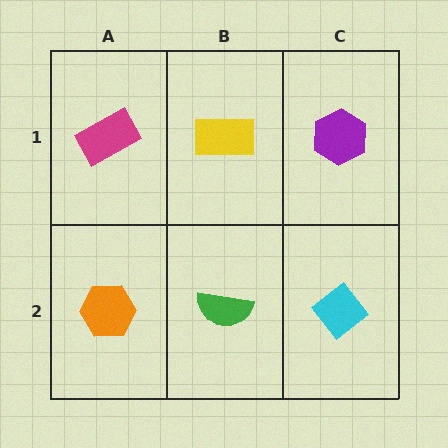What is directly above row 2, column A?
A magenta rectangle.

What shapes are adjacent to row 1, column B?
A green semicircle (row 2, column B), a magenta rectangle (row 1, column A), a purple hexagon (row 1, column C).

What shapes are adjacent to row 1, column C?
A cyan diamond (row 2, column C), a yellow rectangle (row 1, column B).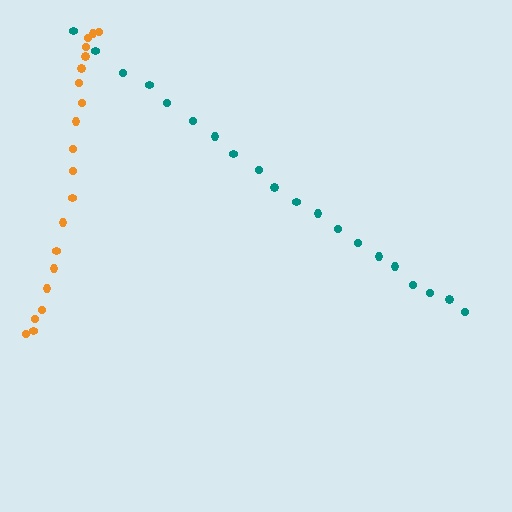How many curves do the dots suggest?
There are 2 distinct paths.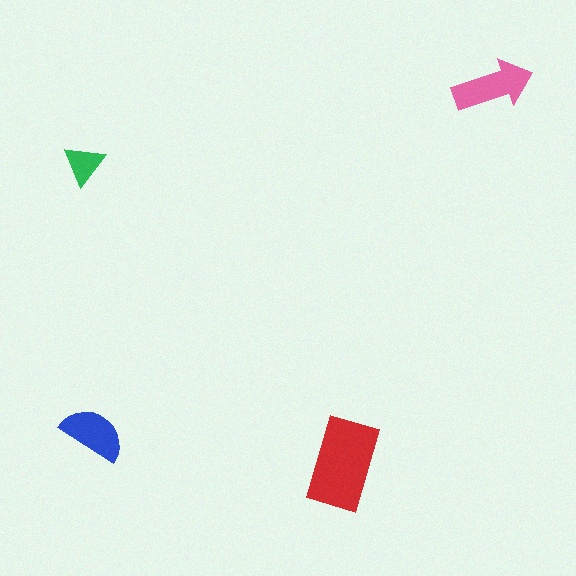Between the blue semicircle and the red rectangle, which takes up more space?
The red rectangle.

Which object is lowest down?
The red rectangle is bottommost.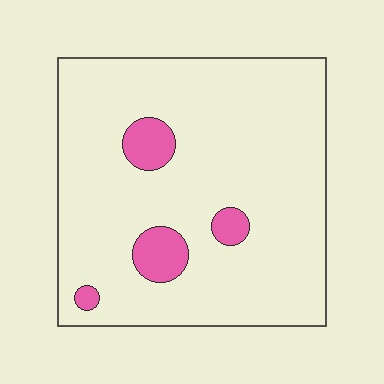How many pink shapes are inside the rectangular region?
4.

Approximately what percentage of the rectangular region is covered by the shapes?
Approximately 10%.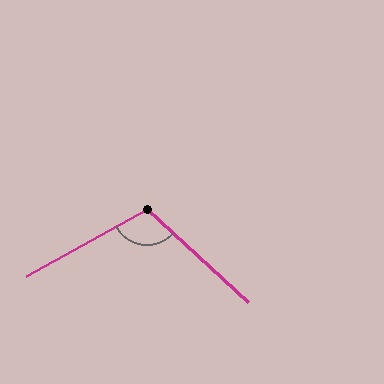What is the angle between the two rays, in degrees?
Approximately 108 degrees.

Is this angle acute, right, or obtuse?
It is obtuse.